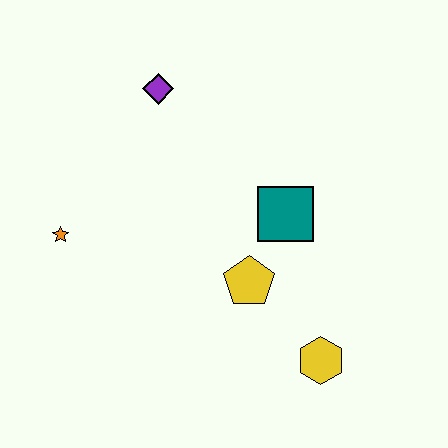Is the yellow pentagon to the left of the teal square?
Yes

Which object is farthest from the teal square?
The orange star is farthest from the teal square.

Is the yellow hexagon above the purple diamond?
No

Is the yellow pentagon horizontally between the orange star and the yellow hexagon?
Yes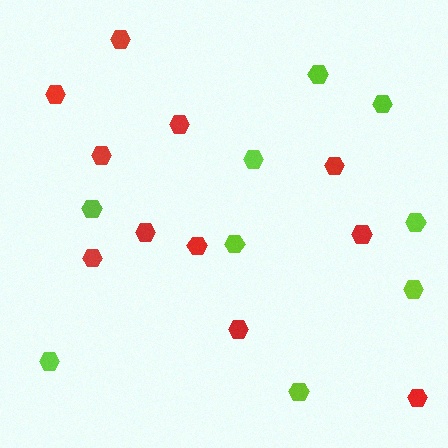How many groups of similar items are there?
There are 2 groups: one group of red hexagons (11) and one group of lime hexagons (9).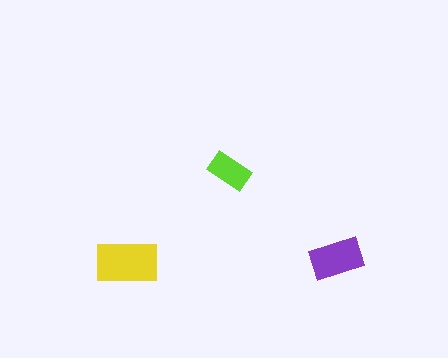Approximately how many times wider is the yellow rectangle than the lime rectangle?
About 1.5 times wider.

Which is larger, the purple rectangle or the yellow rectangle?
The yellow one.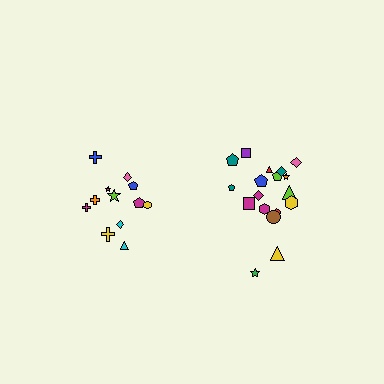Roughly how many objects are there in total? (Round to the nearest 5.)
Roughly 30 objects in total.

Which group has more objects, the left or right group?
The right group.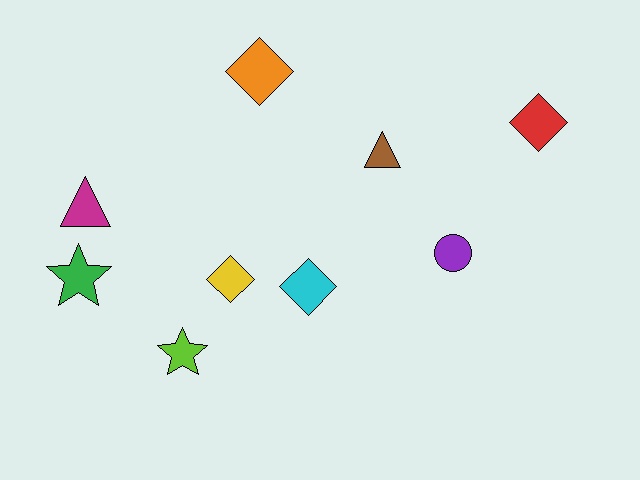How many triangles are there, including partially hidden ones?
There are 2 triangles.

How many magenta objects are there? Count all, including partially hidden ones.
There is 1 magenta object.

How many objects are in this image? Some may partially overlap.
There are 9 objects.